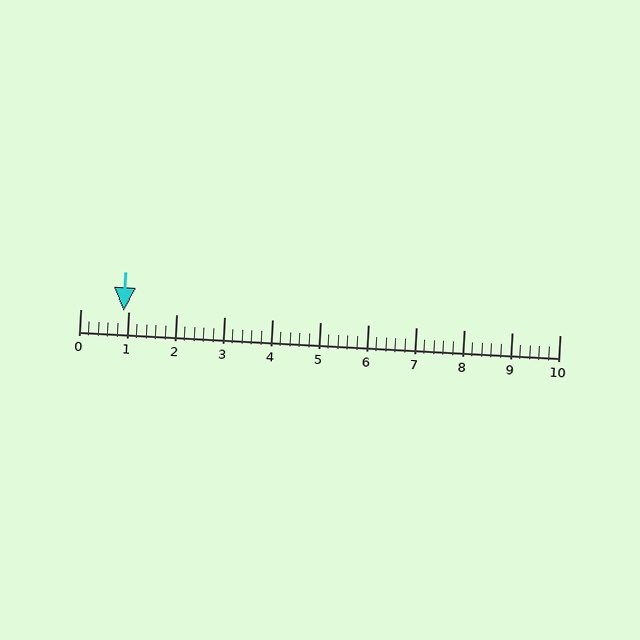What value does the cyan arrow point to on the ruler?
The cyan arrow points to approximately 0.9.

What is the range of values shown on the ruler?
The ruler shows values from 0 to 10.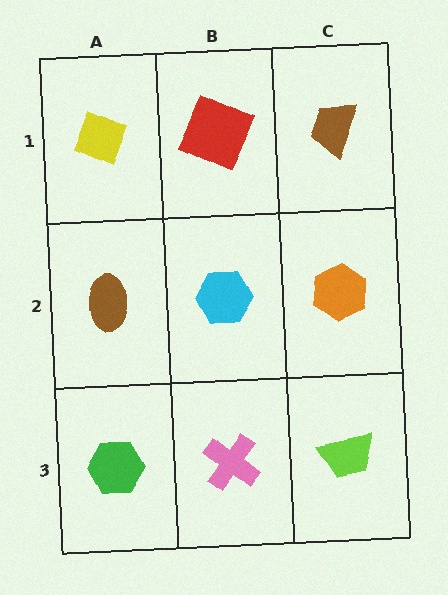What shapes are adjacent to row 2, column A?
A yellow diamond (row 1, column A), a green hexagon (row 3, column A), a cyan hexagon (row 2, column B).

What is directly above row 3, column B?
A cyan hexagon.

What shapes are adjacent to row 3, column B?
A cyan hexagon (row 2, column B), a green hexagon (row 3, column A), a lime trapezoid (row 3, column C).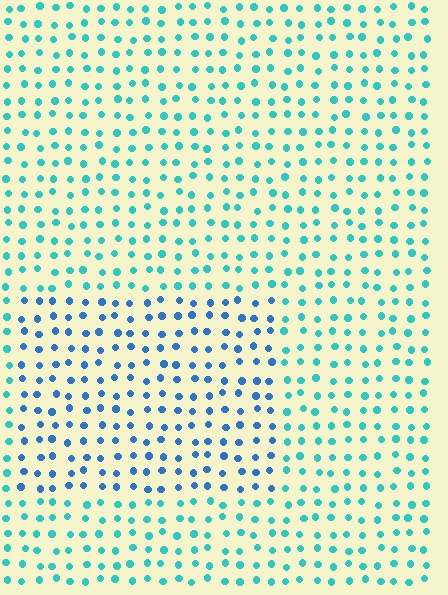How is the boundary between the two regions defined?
The boundary is defined purely by a slight shift in hue (about 35 degrees). Spacing, size, and orientation are identical on both sides.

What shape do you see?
I see a rectangle.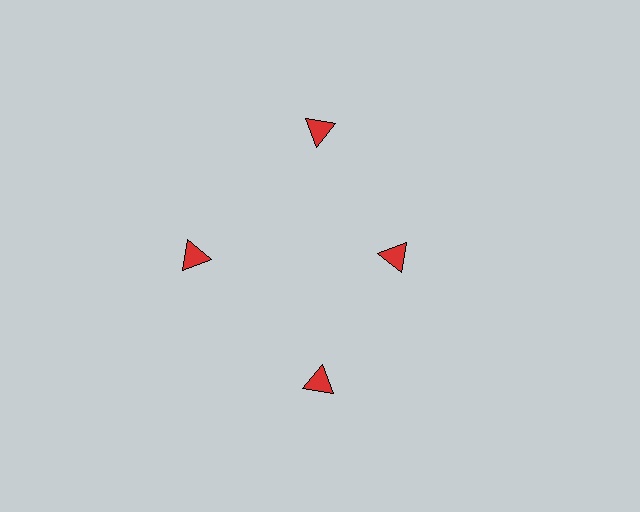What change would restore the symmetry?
The symmetry would be restored by moving it outward, back onto the ring so that all 4 triangles sit at equal angles and equal distance from the center.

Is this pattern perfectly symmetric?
No. The 4 red triangles are arranged in a ring, but one element near the 3 o'clock position is pulled inward toward the center, breaking the 4-fold rotational symmetry.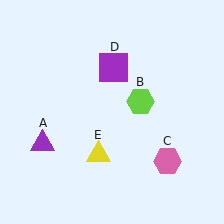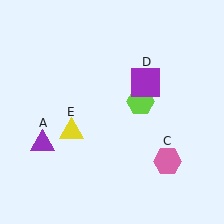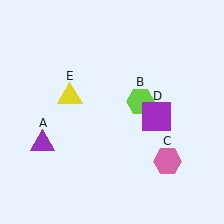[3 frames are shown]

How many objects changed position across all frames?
2 objects changed position: purple square (object D), yellow triangle (object E).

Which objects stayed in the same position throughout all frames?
Purple triangle (object A) and lime hexagon (object B) and pink hexagon (object C) remained stationary.